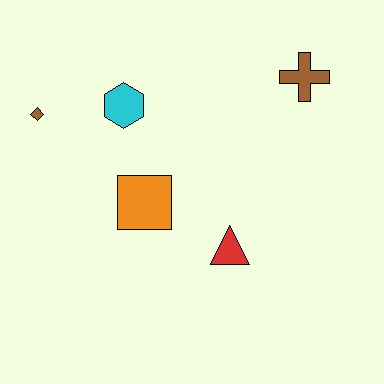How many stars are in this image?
There are no stars.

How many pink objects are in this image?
There are no pink objects.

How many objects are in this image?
There are 5 objects.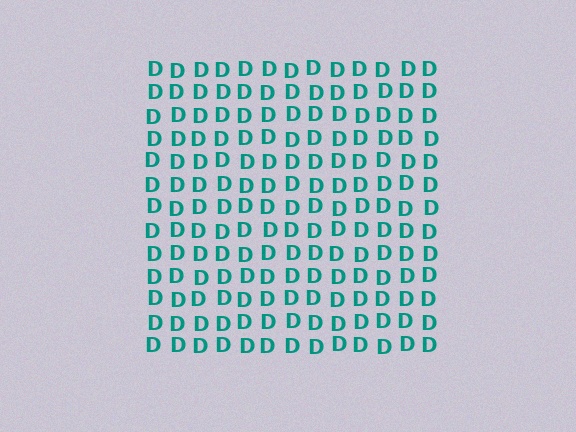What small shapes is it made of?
It is made of small letter D's.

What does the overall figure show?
The overall figure shows a square.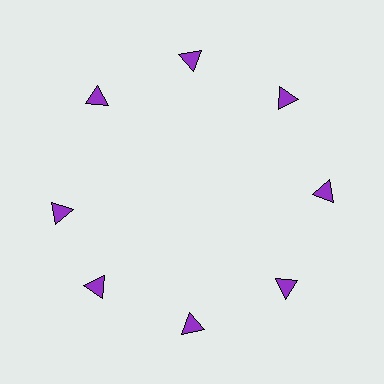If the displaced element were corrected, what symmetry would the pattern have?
It would have 8-fold rotational symmetry — the pattern would map onto itself every 45 degrees.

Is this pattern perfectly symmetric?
No. The 8 purple triangles are arranged in a ring, but one element near the 9 o'clock position is rotated out of alignment along the ring, breaking the 8-fold rotational symmetry.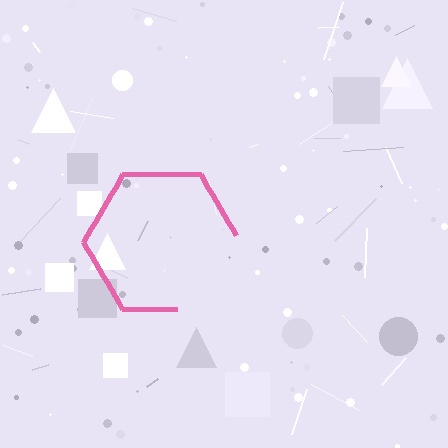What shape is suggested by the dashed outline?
The dashed outline suggests a hexagon.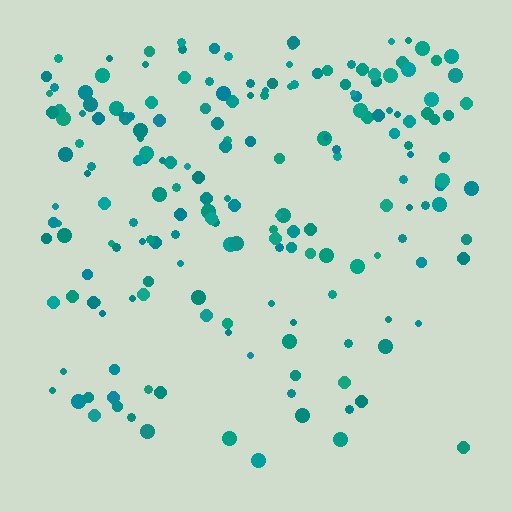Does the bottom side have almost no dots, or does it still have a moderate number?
Still a moderate number, just noticeably fewer than the top.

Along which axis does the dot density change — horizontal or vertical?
Vertical.